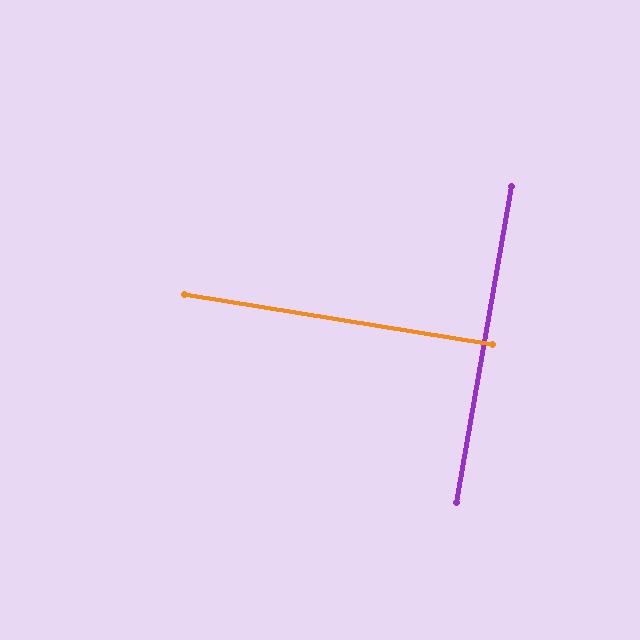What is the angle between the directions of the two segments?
Approximately 89 degrees.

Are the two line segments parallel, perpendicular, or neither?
Perpendicular — they meet at approximately 89°.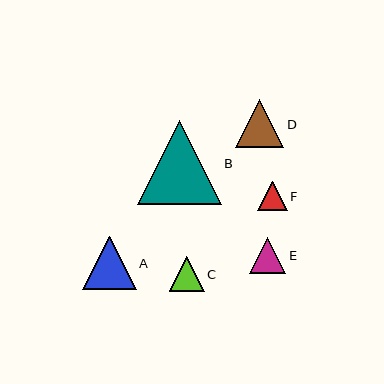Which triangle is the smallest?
Triangle F is the smallest with a size of approximately 29 pixels.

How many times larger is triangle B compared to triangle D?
Triangle B is approximately 1.7 times the size of triangle D.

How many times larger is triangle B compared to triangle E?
Triangle B is approximately 2.3 times the size of triangle E.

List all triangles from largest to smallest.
From largest to smallest: B, A, D, E, C, F.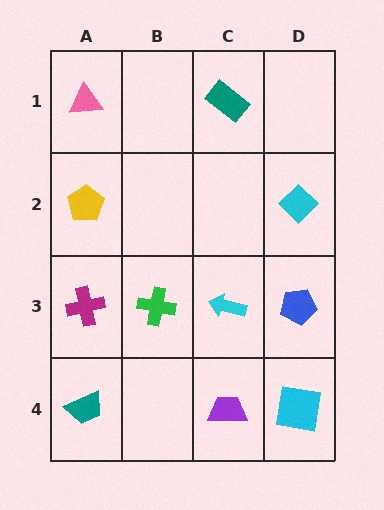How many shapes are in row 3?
4 shapes.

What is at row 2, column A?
A yellow pentagon.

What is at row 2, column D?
A cyan diamond.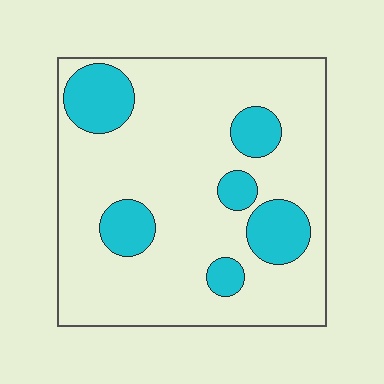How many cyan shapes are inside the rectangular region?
6.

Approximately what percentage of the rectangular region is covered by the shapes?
Approximately 20%.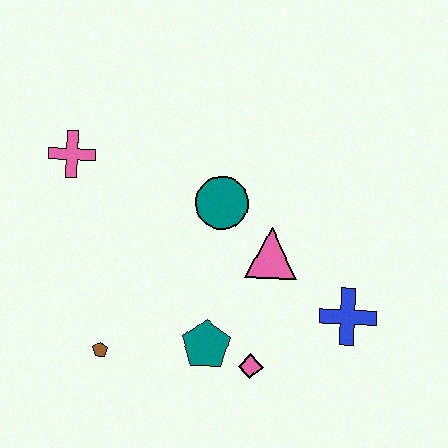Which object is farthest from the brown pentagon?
The blue cross is farthest from the brown pentagon.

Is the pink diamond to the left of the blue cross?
Yes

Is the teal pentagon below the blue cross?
Yes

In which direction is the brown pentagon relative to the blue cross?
The brown pentagon is to the left of the blue cross.